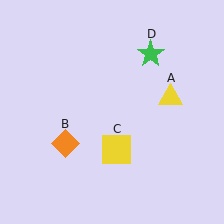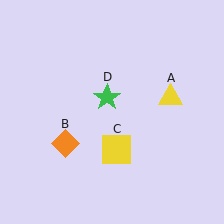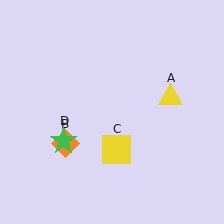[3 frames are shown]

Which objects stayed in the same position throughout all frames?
Yellow triangle (object A) and orange diamond (object B) and yellow square (object C) remained stationary.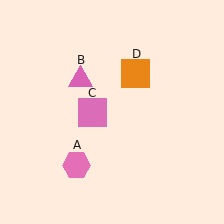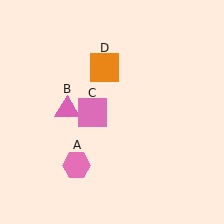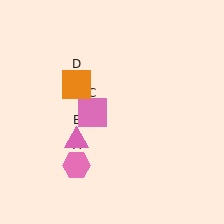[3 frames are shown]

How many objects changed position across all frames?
2 objects changed position: pink triangle (object B), orange square (object D).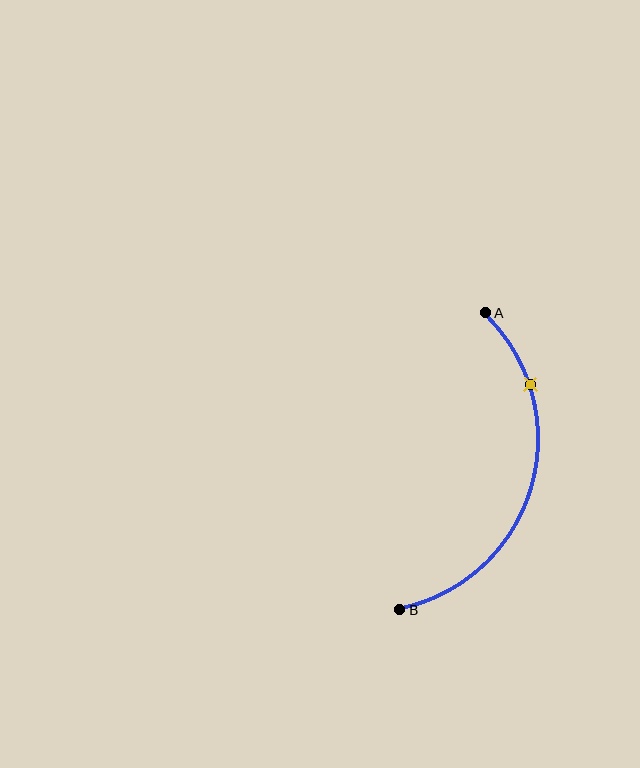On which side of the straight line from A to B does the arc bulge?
The arc bulges to the right of the straight line connecting A and B.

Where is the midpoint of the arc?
The arc midpoint is the point on the curve farthest from the straight line joining A and B. It sits to the right of that line.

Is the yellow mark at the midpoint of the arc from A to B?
No. The yellow mark lies on the arc but is closer to endpoint A. The arc midpoint would be at the point on the curve equidistant along the arc from both A and B.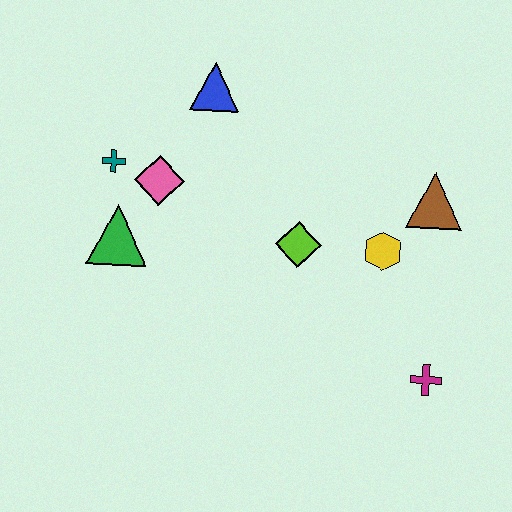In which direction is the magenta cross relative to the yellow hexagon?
The magenta cross is below the yellow hexagon.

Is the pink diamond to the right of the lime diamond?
No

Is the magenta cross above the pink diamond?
No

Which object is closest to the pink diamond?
The teal cross is closest to the pink diamond.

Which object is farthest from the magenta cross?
The teal cross is farthest from the magenta cross.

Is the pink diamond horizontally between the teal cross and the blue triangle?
Yes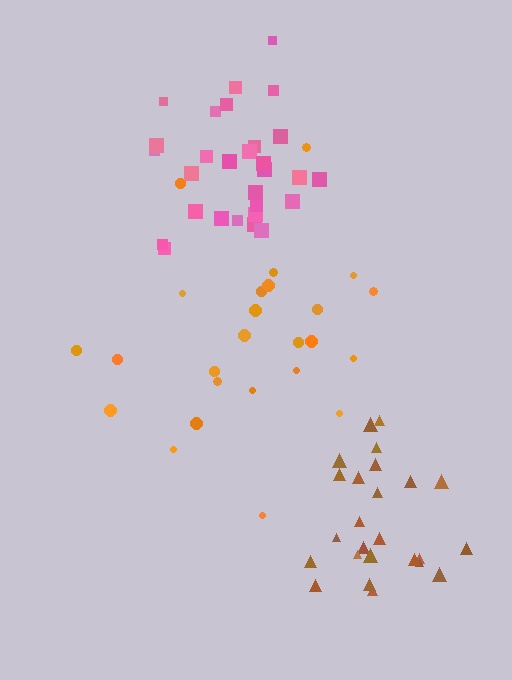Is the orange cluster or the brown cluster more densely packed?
Brown.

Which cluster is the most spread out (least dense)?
Orange.